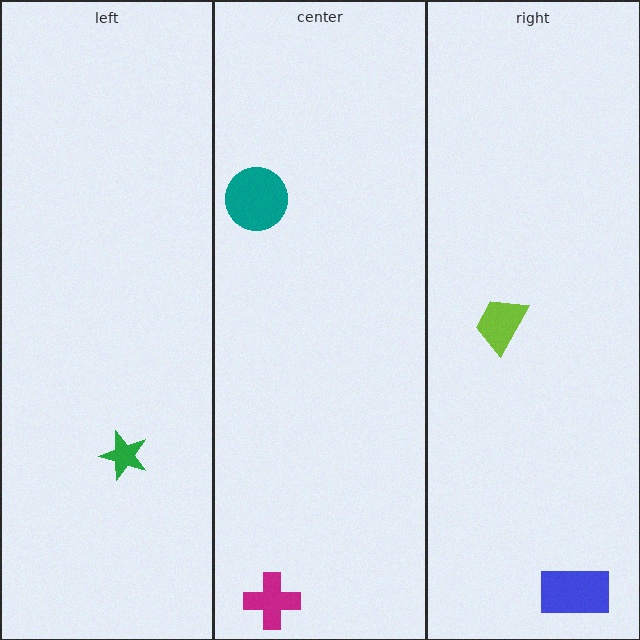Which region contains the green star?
The left region.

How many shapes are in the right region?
2.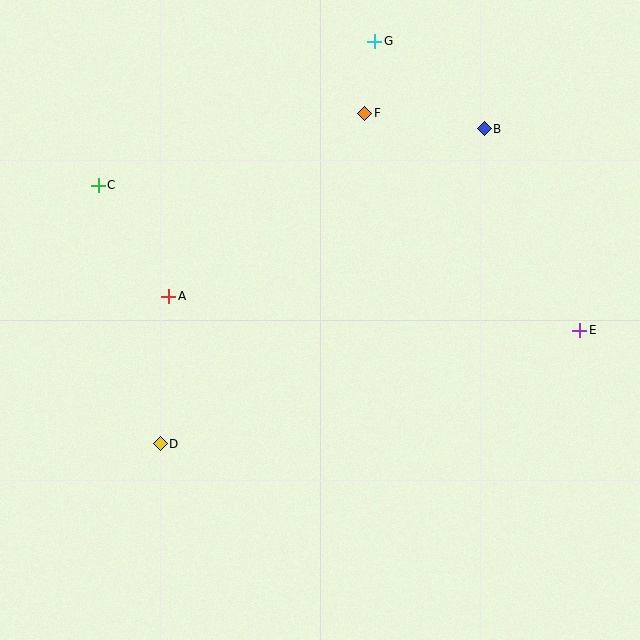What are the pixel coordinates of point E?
Point E is at (580, 330).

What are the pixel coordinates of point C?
Point C is at (98, 185).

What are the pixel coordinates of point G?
Point G is at (375, 41).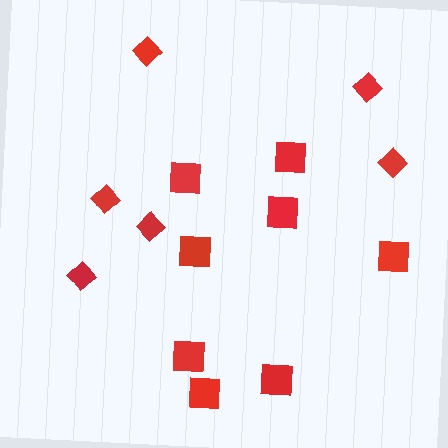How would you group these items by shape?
There are 2 groups: one group of squares (8) and one group of diamonds (6).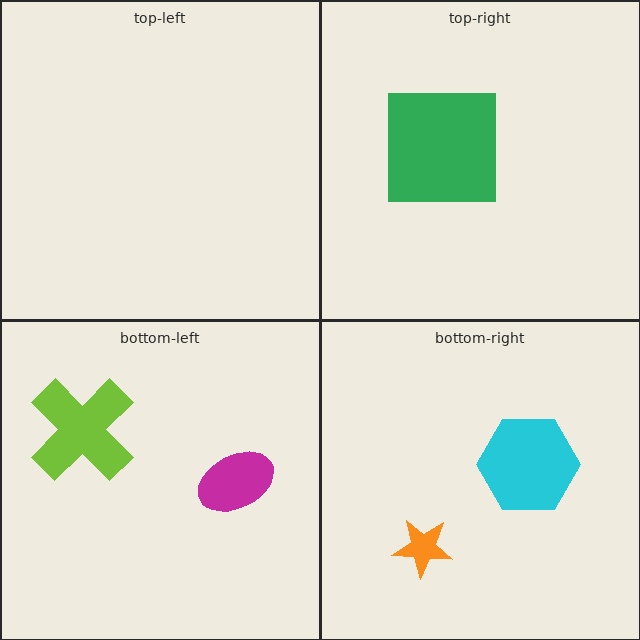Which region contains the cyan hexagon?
The bottom-right region.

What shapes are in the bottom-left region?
The lime cross, the magenta ellipse.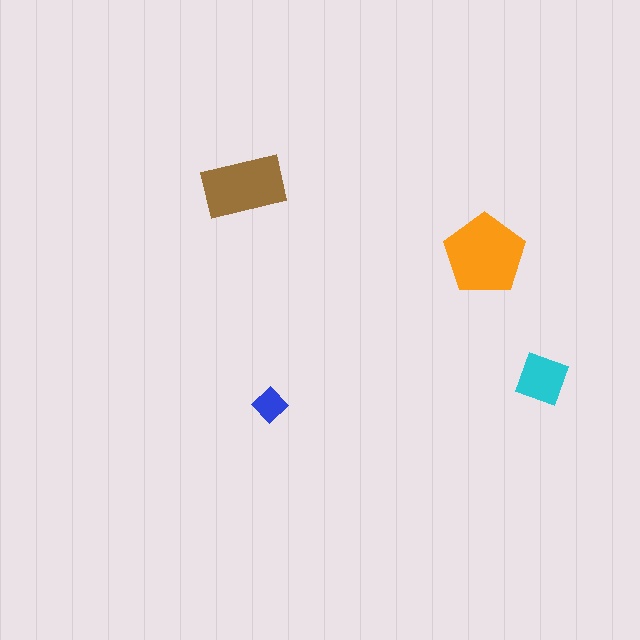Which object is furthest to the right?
The cyan square is rightmost.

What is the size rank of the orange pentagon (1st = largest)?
1st.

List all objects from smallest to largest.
The blue diamond, the cyan square, the brown rectangle, the orange pentagon.